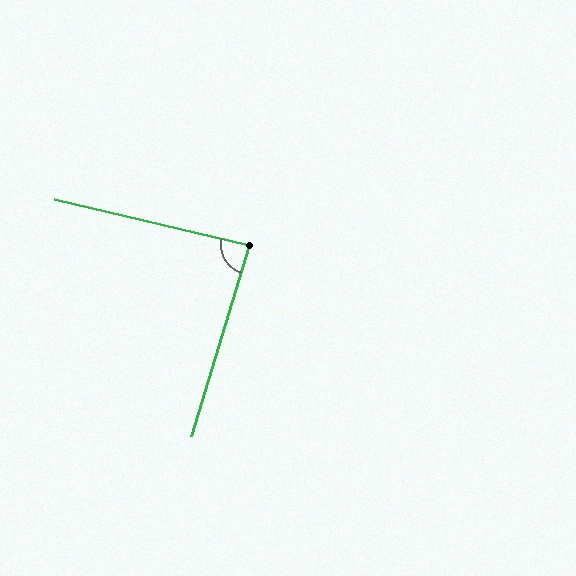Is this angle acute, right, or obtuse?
It is approximately a right angle.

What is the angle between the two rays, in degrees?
Approximately 86 degrees.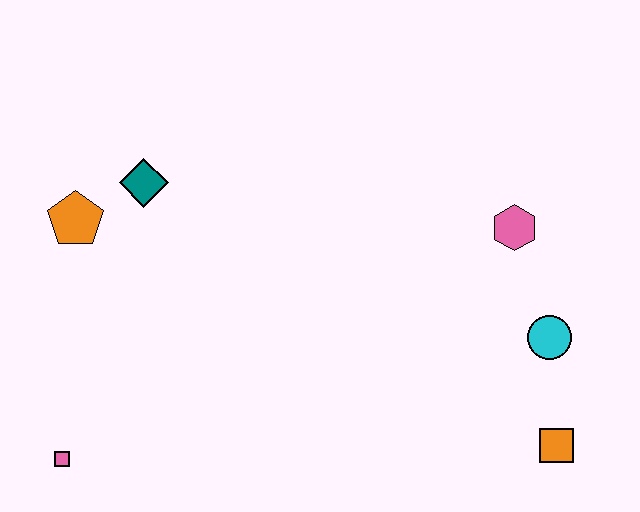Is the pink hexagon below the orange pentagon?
Yes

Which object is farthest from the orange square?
The orange pentagon is farthest from the orange square.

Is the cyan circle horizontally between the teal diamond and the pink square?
No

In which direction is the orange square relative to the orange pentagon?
The orange square is to the right of the orange pentagon.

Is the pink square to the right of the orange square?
No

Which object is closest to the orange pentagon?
The teal diamond is closest to the orange pentagon.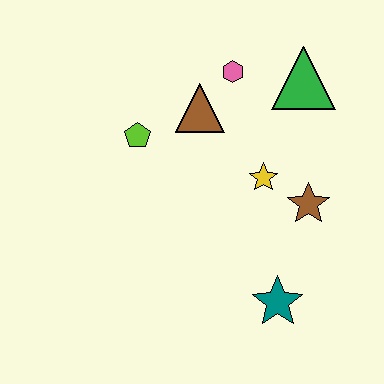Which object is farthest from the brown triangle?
The teal star is farthest from the brown triangle.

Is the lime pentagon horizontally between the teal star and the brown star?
No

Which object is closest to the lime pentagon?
The brown triangle is closest to the lime pentagon.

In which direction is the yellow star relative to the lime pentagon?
The yellow star is to the right of the lime pentagon.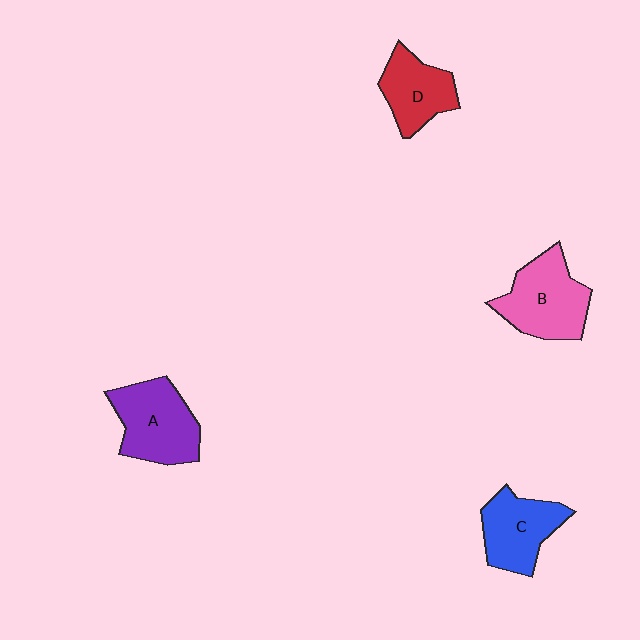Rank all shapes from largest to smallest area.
From largest to smallest: B (pink), A (purple), C (blue), D (red).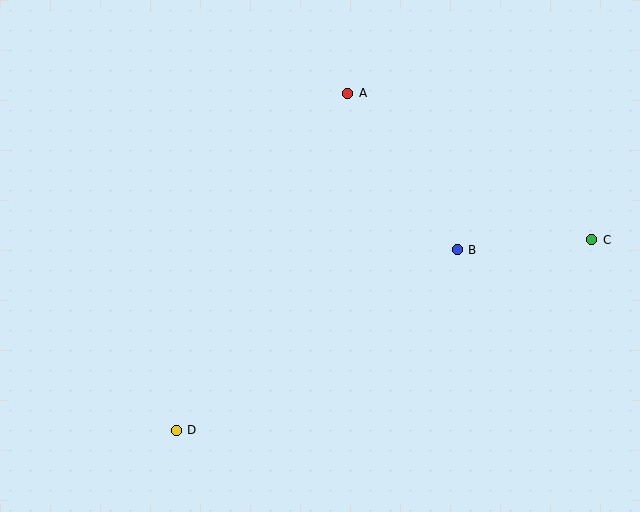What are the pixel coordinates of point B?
Point B is at (457, 250).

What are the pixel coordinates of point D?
Point D is at (176, 430).